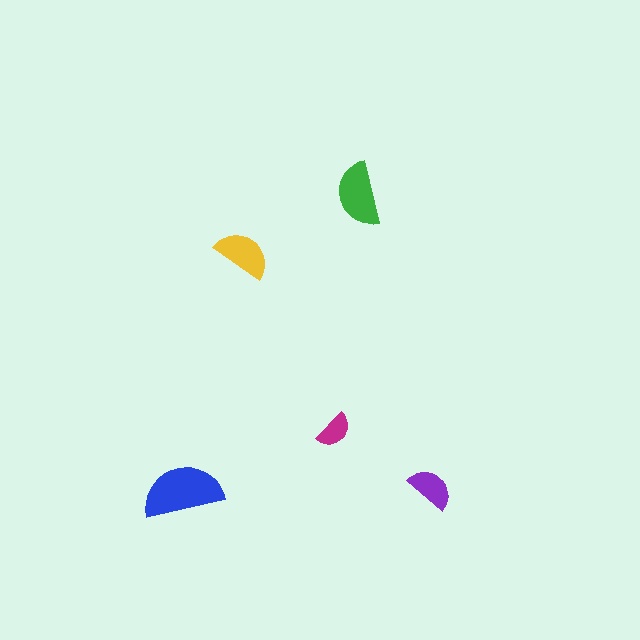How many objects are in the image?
There are 5 objects in the image.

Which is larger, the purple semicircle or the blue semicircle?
The blue one.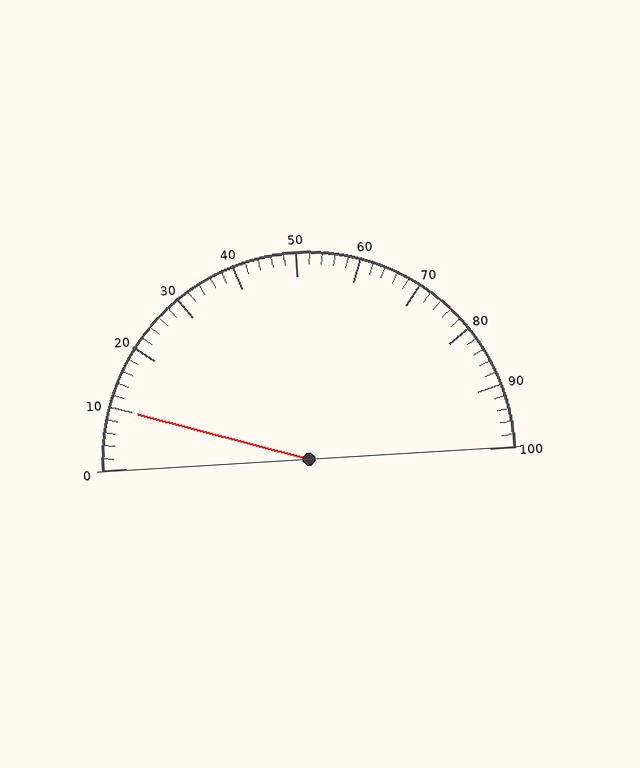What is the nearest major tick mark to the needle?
The nearest major tick mark is 10.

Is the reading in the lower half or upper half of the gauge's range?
The reading is in the lower half of the range (0 to 100).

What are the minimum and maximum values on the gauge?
The gauge ranges from 0 to 100.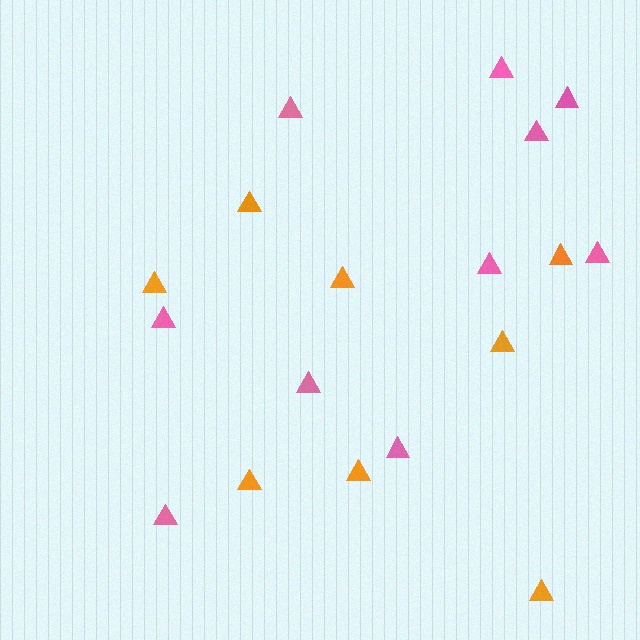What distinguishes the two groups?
There are 2 groups: one group of pink triangles (10) and one group of orange triangles (8).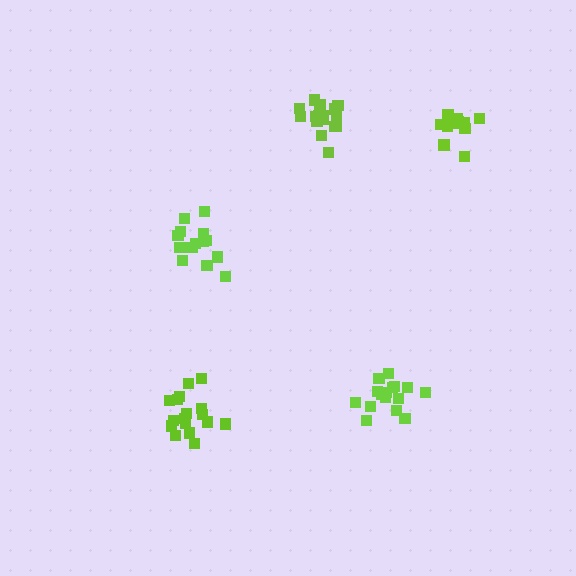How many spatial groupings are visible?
There are 5 spatial groupings.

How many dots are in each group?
Group 1: 17 dots, Group 2: 14 dots, Group 3: 15 dots, Group 4: 16 dots, Group 5: 17 dots (79 total).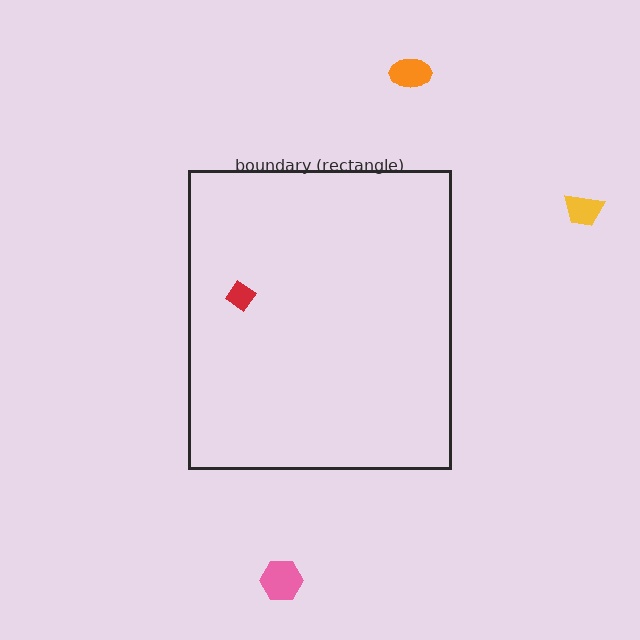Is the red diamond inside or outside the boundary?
Inside.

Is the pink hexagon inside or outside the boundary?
Outside.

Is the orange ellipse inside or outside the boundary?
Outside.